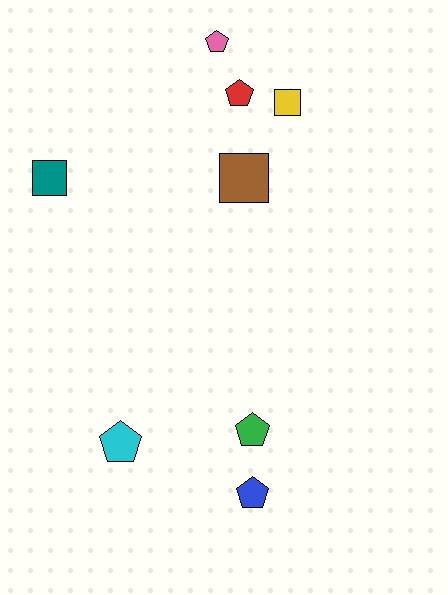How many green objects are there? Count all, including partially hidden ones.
There is 1 green object.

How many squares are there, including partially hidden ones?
There are 3 squares.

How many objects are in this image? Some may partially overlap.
There are 8 objects.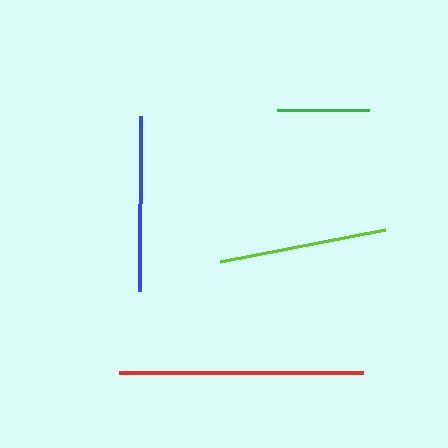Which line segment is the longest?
The red line is the longest at approximately 243 pixels.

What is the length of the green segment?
The green segment is approximately 92 pixels long.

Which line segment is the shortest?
The green line is the shortest at approximately 92 pixels.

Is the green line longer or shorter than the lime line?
The lime line is longer than the green line.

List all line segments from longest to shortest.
From longest to shortest: red, blue, lime, green.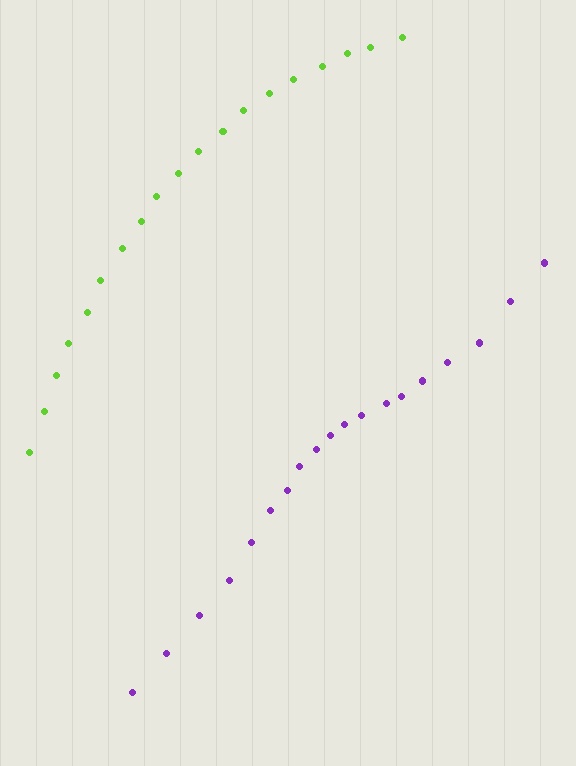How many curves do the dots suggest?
There are 2 distinct paths.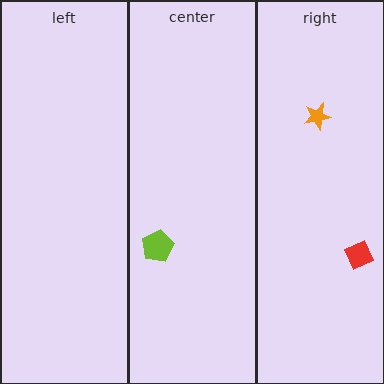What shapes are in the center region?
The lime pentagon.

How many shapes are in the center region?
1.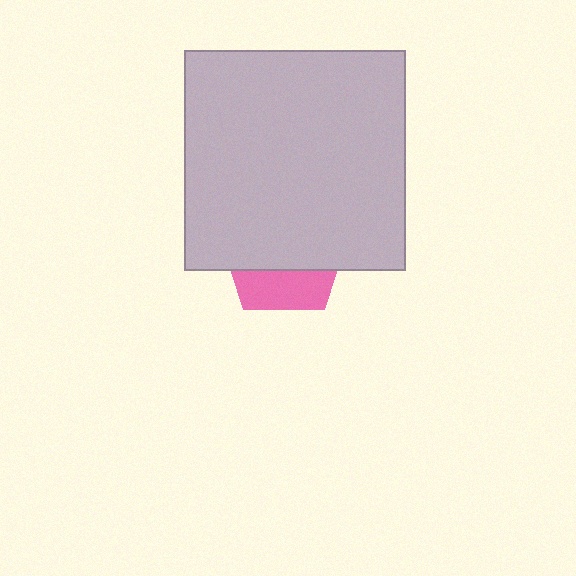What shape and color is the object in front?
The object in front is a light gray square.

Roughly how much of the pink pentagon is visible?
A small part of it is visible (roughly 32%).